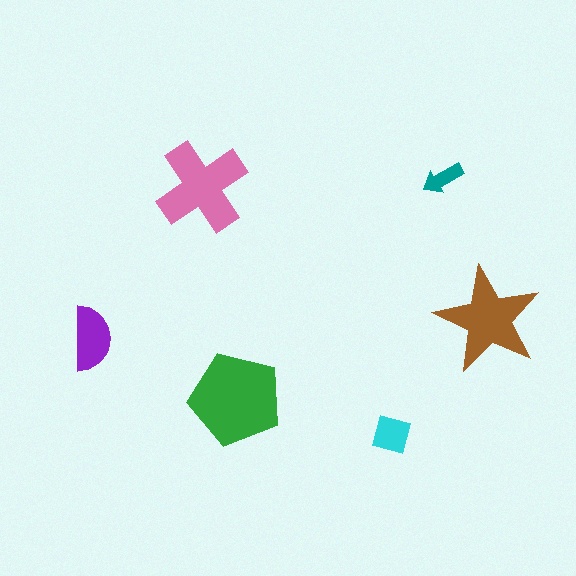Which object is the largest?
The green pentagon.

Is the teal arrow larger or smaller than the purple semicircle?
Smaller.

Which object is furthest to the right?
The brown star is rightmost.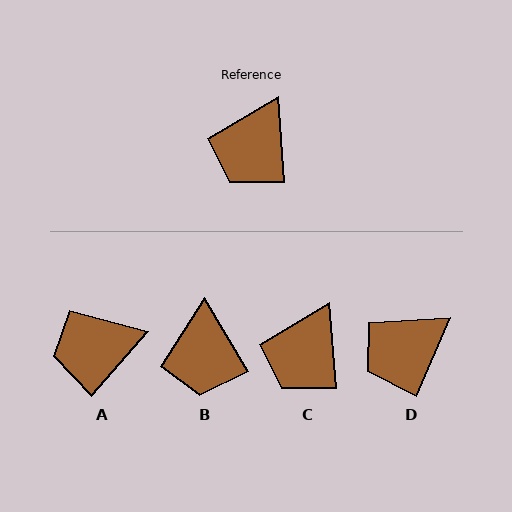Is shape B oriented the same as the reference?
No, it is off by about 26 degrees.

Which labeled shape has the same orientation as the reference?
C.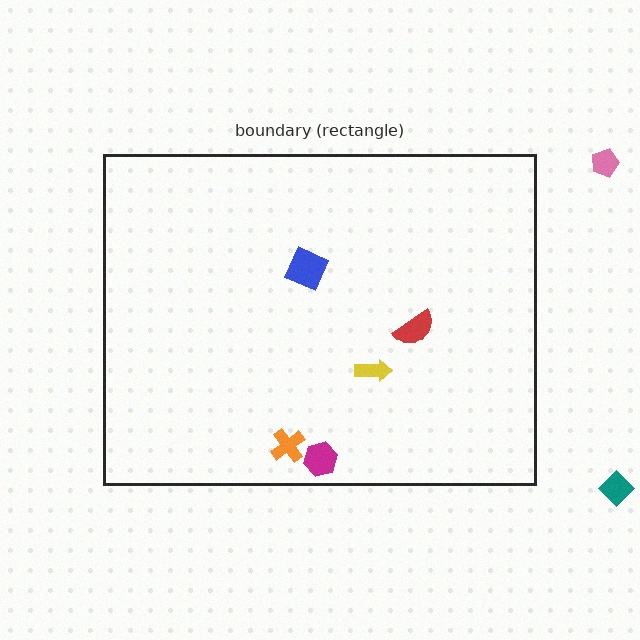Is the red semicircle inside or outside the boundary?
Inside.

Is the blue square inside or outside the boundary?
Inside.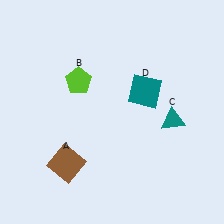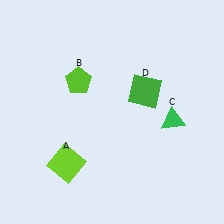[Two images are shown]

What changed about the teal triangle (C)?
In Image 1, C is teal. In Image 2, it changed to green.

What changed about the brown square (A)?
In Image 1, A is brown. In Image 2, it changed to lime.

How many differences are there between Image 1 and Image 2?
There are 3 differences between the two images.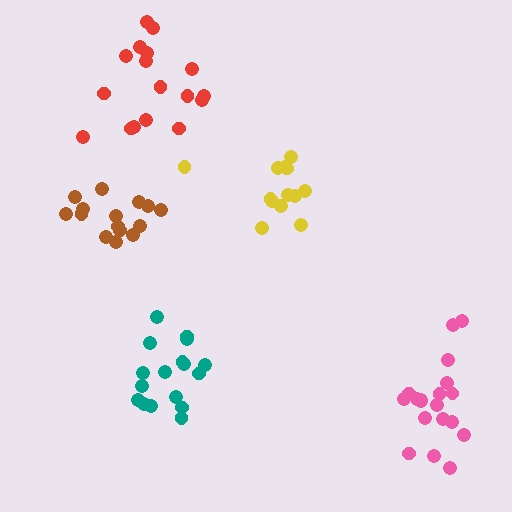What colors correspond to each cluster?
The clusters are colored: pink, red, brown, yellow, teal.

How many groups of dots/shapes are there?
There are 5 groups.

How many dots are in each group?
Group 1: 19 dots, Group 2: 17 dots, Group 3: 15 dots, Group 4: 13 dots, Group 5: 17 dots (81 total).